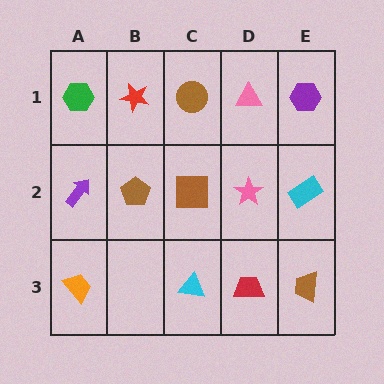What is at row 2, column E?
A cyan rectangle.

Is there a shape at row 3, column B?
No, that cell is empty.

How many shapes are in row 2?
5 shapes.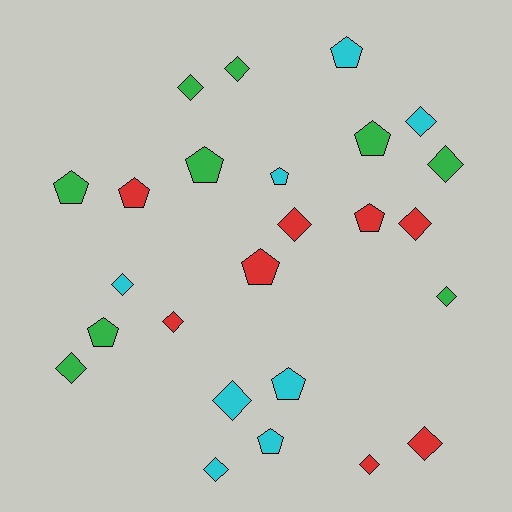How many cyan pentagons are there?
There are 4 cyan pentagons.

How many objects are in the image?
There are 25 objects.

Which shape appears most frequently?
Diamond, with 14 objects.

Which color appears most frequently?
Green, with 9 objects.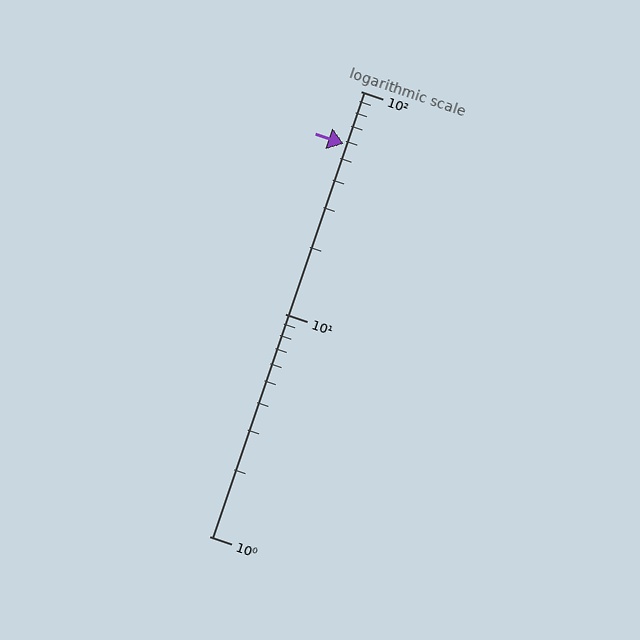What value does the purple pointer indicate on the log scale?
The pointer indicates approximately 58.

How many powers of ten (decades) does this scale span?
The scale spans 2 decades, from 1 to 100.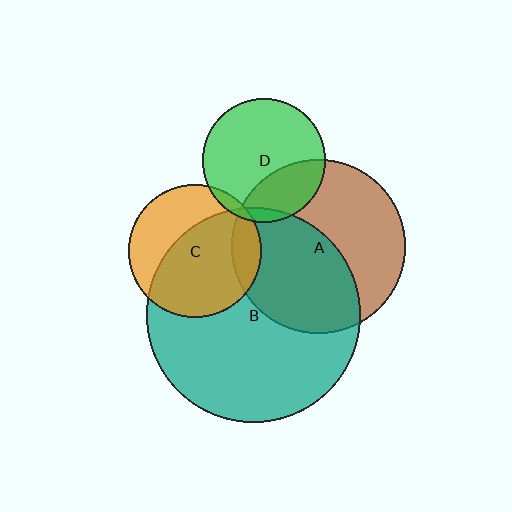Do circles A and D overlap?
Yes.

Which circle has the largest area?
Circle B (teal).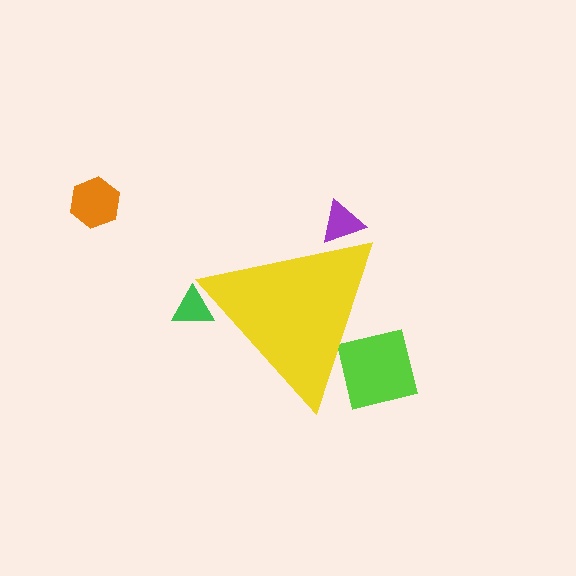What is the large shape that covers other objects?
A yellow triangle.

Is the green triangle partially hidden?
Yes, the green triangle is partially hidden behind the yellow triangle.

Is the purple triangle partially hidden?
Yes, the purple triangle is partially hidden behind the yellow triangle.